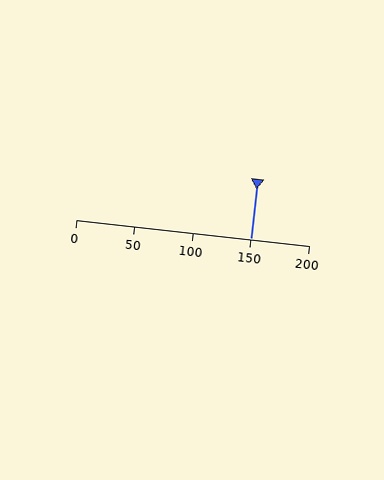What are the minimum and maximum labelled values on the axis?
The axis runs from 0 to 200.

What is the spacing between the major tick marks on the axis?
The major ticks are spaced 50 apart.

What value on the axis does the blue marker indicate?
The marker indicates approximately 150.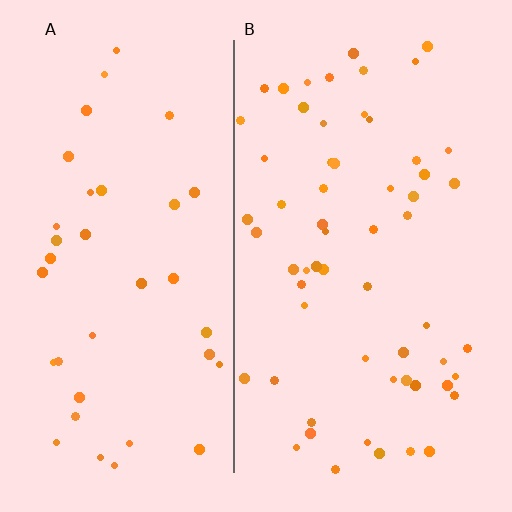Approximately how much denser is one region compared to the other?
Approximately 1.6× — region B over region A.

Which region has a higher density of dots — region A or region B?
B (the right).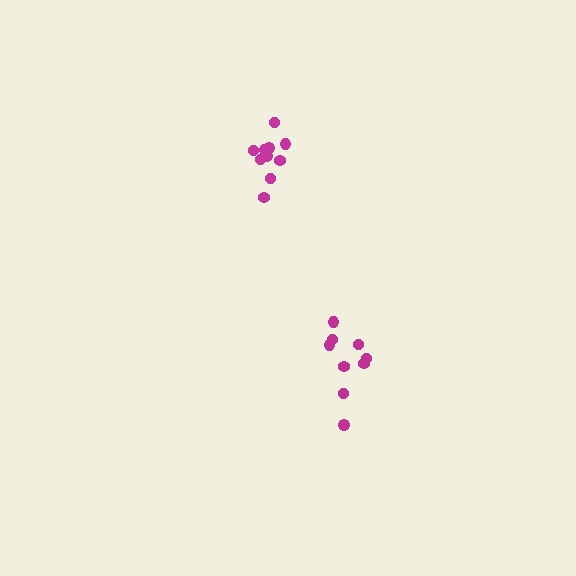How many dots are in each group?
Group 1: 9 dots, Group 2: 10 dots (19 total).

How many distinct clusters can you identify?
There are 2 distinct clusters.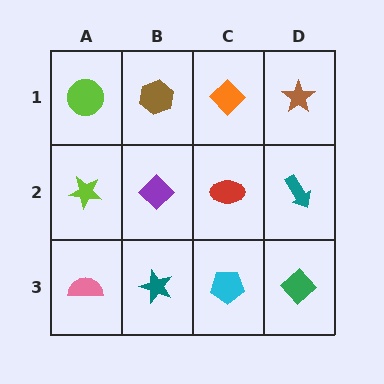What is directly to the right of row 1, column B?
An orange diamond.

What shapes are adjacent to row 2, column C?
An orange diamond (row 1, column C), a cyan pentagon (row 3, column C), a purple diamond (row 2, column B), a teal arrow (row 2, column D).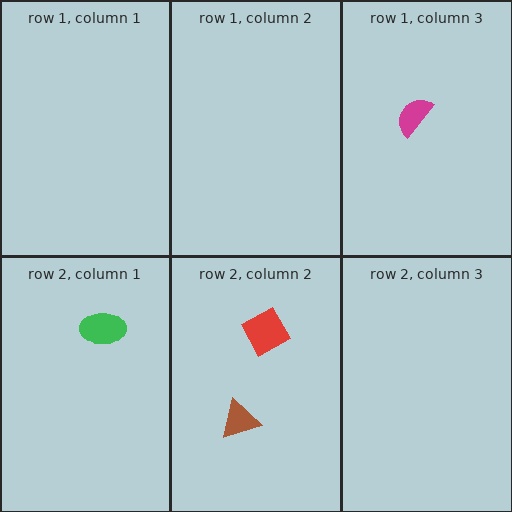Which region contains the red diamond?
The row 2, column 2 region.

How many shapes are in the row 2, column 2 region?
2.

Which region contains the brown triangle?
The row 2, column 2 region.